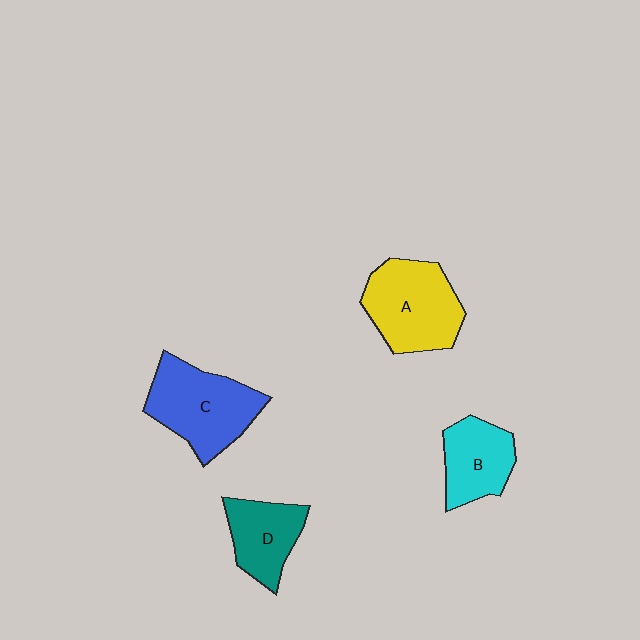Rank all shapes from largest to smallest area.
From largest to smallest: C (blue), A (yellow), B (cyan), D (teal).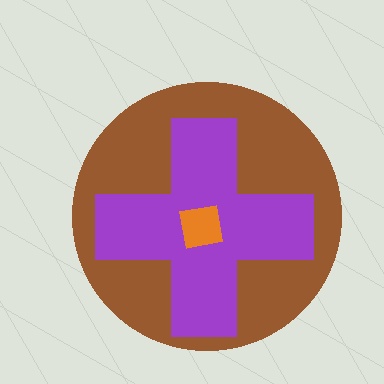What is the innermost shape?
The orange square.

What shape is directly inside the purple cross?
The orange square.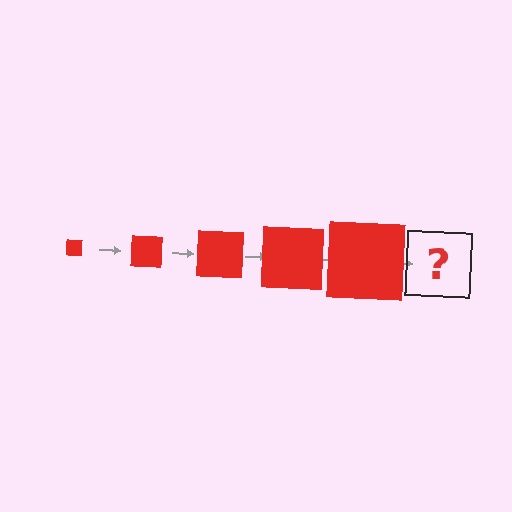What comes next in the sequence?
The next element should be a red square, larger than the previous one.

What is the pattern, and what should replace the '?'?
The pattern is that the square gets progressively larger each step. The '?' should be a red square, larger than the previous one.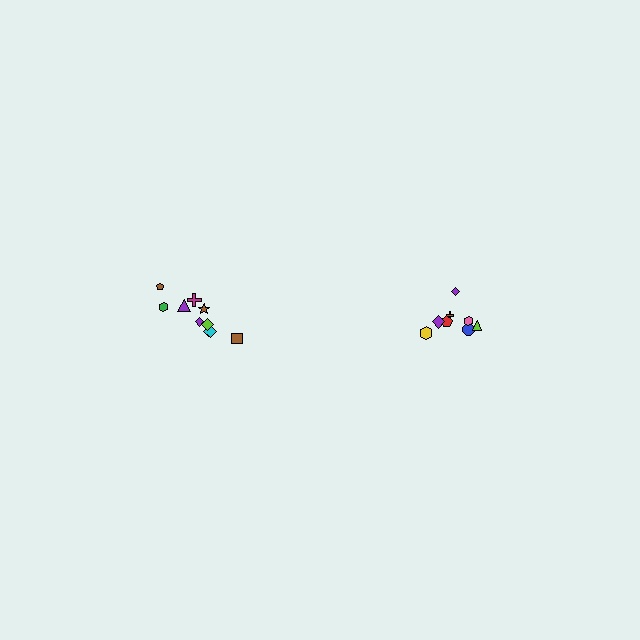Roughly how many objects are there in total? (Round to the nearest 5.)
Roughly 20 objects in total.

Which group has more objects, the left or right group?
The left group.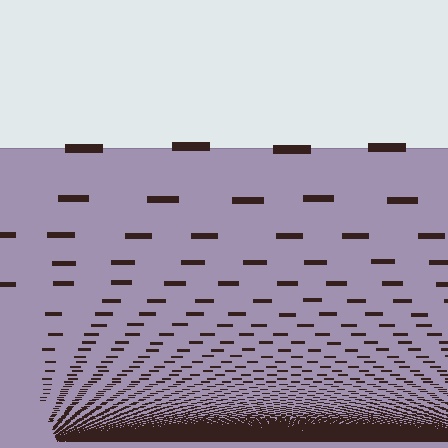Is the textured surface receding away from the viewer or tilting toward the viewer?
The surface appears to tilt toward the viewer. Texture elements get larger and sparser toward the top.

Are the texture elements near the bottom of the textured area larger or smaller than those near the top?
Smaller. The gradient is inverted — elements near the bottom are smaller and denser.